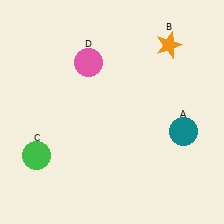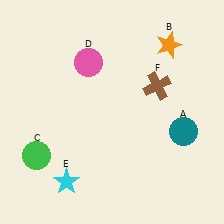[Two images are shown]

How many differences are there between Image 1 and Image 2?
There are 2 differences between the two images.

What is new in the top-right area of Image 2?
A brown cross (F) was added in the top-right area of Image 2.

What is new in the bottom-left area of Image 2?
A cyan star (E) was added in the bottom-left area of Image 2.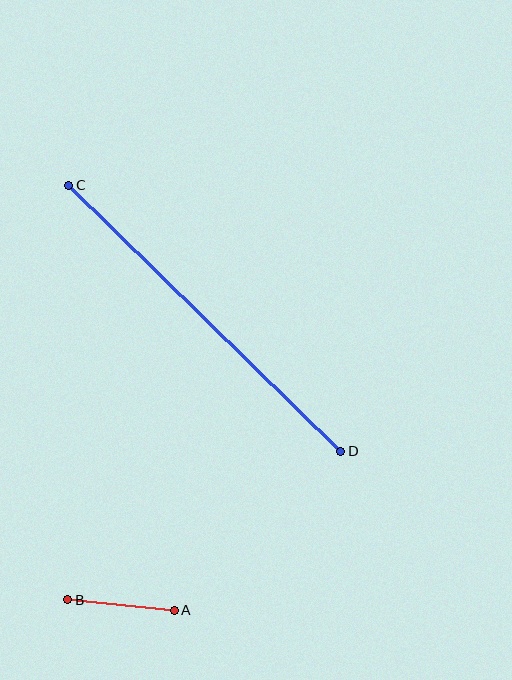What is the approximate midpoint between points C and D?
The midpoint is at approximately (205, 318) pixels.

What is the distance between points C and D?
The distance is approximately 380 pixels.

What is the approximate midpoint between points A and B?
The midpoint is at approximately (121, 605) pixels.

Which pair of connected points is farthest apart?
Points C and D are farthest apart.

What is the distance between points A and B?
The distance is approximately 107 pixels.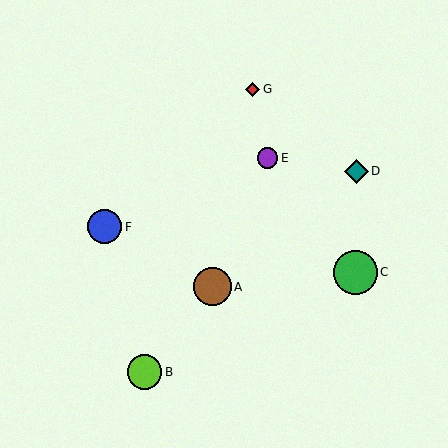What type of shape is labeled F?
Shape F is a blue circle.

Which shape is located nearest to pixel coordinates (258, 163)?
The purple circle (labeled E) at (267, 158) is nearest to that location.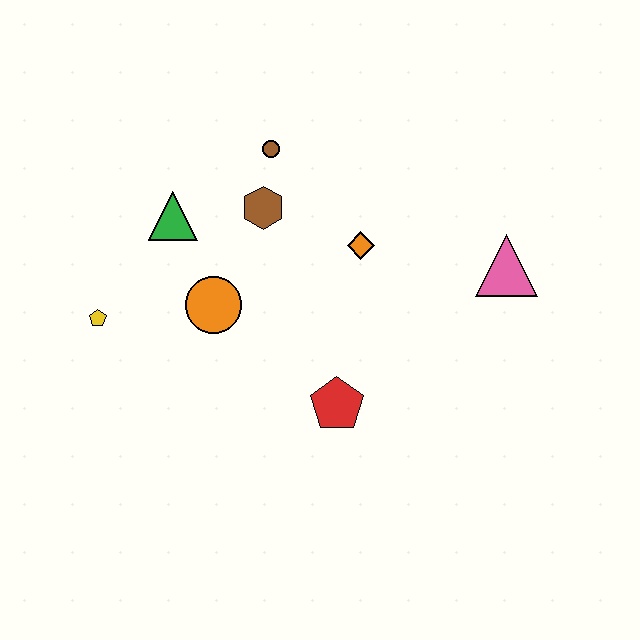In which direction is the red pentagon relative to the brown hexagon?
The red pentagon is below the brown hexagon.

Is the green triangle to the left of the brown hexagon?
Yes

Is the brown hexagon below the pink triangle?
No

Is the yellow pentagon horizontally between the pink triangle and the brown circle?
No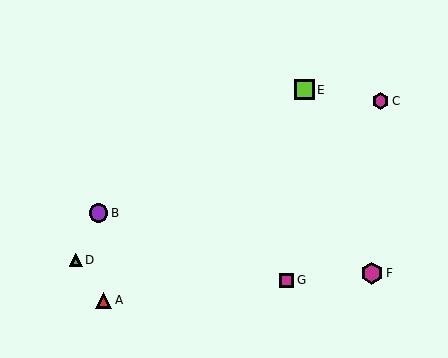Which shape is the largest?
The magenta hexagon (labeled F) is the largest.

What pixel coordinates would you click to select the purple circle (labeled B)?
Click at (99, 213) to select the purple circle B.